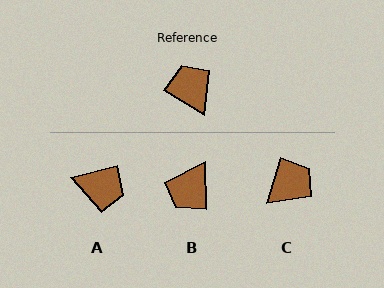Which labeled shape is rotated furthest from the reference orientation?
A, about 133 degrees away.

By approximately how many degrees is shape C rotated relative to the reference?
Approximately 75 degrees clockwise.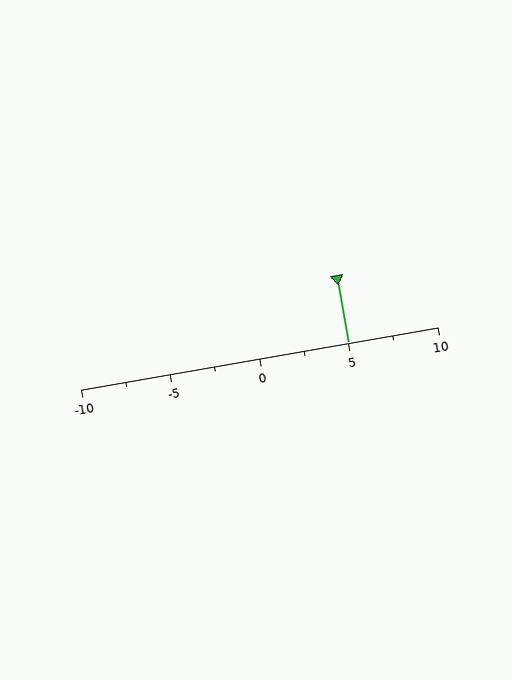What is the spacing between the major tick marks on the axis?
The major ticks are spaced 5 apart.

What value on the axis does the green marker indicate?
The marker indicates approximately 5.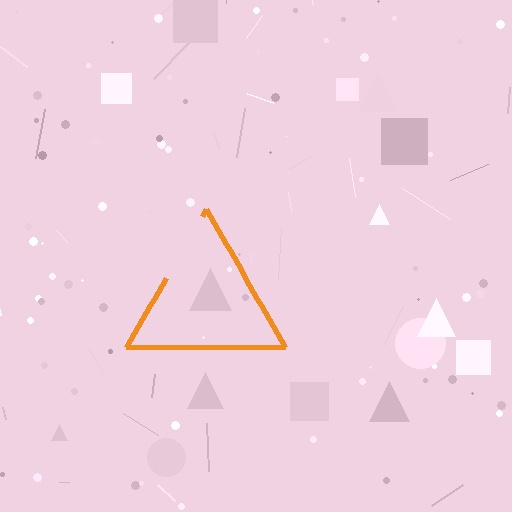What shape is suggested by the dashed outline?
The dashed outline suggests a triangle.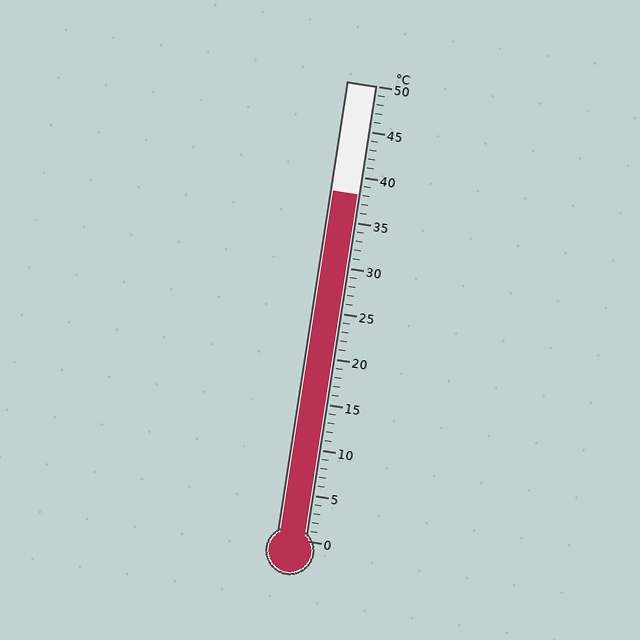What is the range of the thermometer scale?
The thermometer scale ranges from 0°C to 50°C.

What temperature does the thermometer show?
The thermometer shows approximately 38°C.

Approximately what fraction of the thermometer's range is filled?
The thermometer is filled to approximately 75% of its range.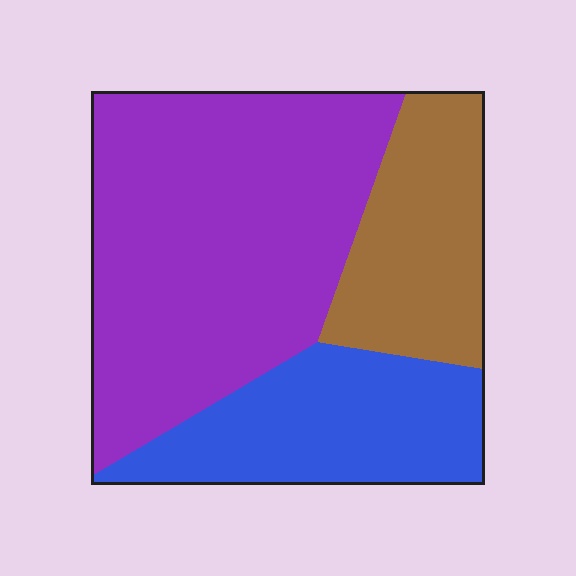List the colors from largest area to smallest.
From largest to smallest: purple, blue, brown.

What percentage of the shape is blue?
Blue takes up less than a quarter of the shape.